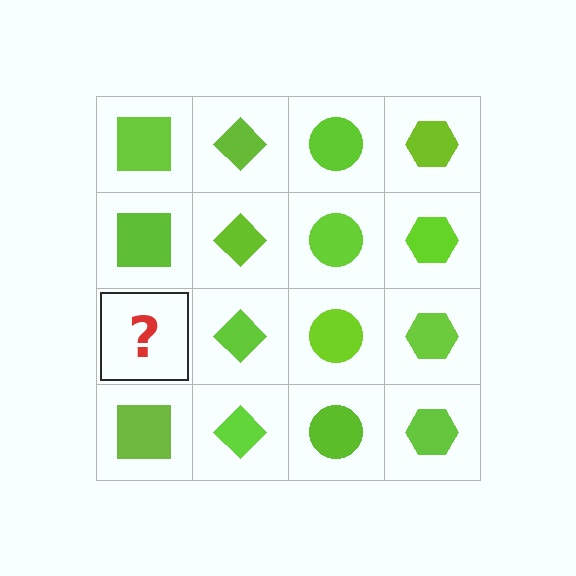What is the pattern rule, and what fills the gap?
The rule is that each column has a consistent shape. The gap should be filled with a lime square.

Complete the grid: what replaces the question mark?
The question mark should be replaced with a lime square.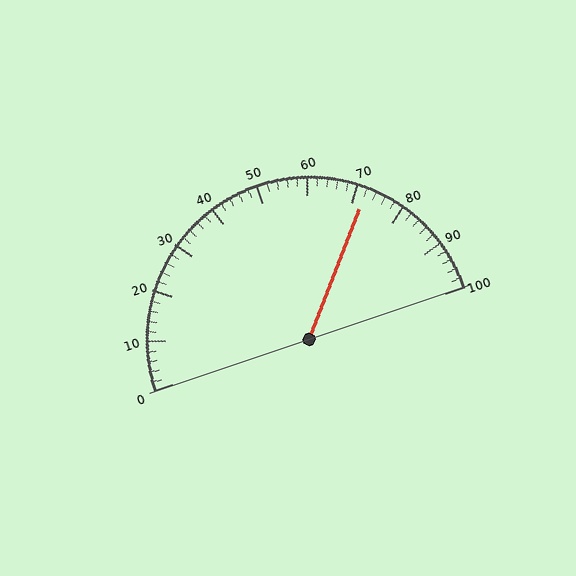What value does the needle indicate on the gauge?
The needle indicates approximately 72.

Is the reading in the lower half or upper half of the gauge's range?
The reading is in the upper half of the range (0 to 100).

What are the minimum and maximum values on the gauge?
The gauge ranges from 0 to 100.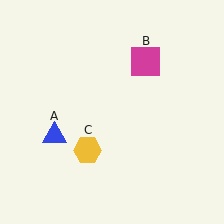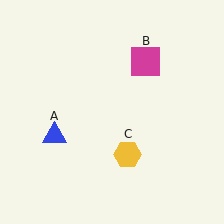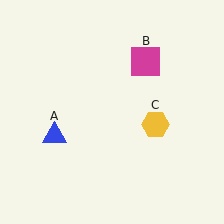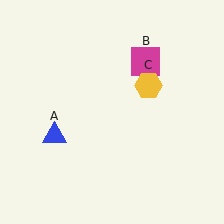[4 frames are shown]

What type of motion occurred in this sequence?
The yellow hexagon (object C) rotated counterclockwise around the center of the scene.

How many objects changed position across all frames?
1 object changed position: yellow hexagon (object C).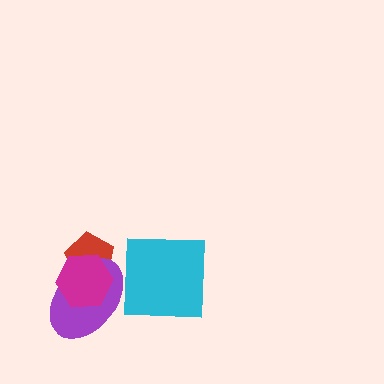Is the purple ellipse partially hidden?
Yes, it is partially covered by another shape.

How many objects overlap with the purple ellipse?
2 objects overlap with the purple ellipse.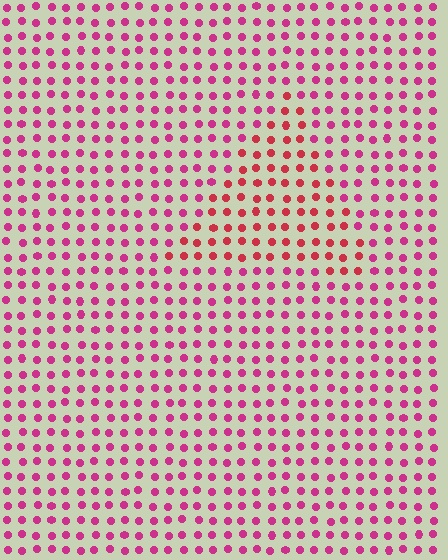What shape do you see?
I see a triangle.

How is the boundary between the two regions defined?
The boundary is defined purely by a slight shift in hue (about 27 degrees). Spacing, size, and orientation are identical on both sides.